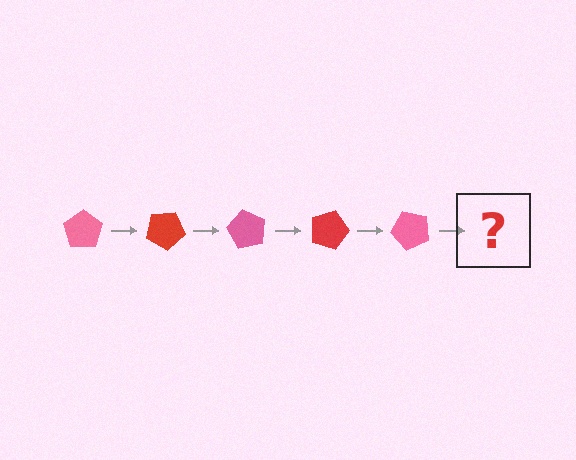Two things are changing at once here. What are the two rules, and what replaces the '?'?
The two rules are that it rotates 30 degrees each step and the color cycles through pink and red. The '?' should be a red pentagon, rotated 150 degrees from the start.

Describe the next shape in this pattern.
It should be a red pentagon, rotated 150 degrees from the start.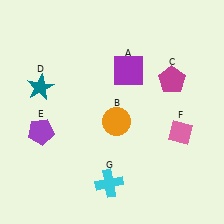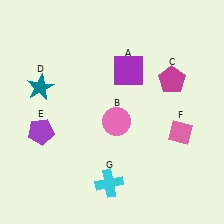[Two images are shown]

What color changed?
The circle (B) changed from orange in Image 1 to pink in Image 2.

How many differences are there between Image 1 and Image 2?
There is 1 difference between the two images.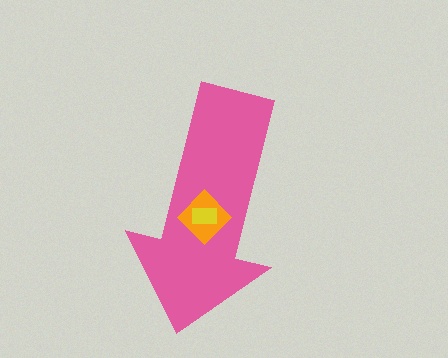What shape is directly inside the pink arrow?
The orange diamond.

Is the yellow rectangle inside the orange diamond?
Yes.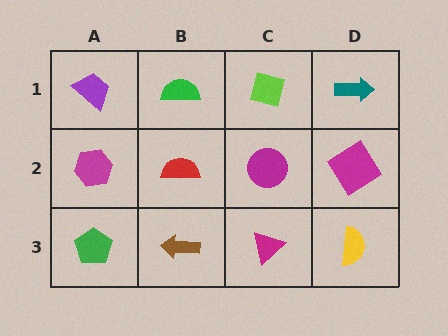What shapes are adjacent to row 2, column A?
A purple trapezoid (row 1, column A), a green pentagon (row 3, column A), a red semicircle (row 2, column B).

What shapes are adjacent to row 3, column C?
A magenta circle (row 2, column C), a brown arrow (row 3, column B), a yellow semicircle (row 3, column D).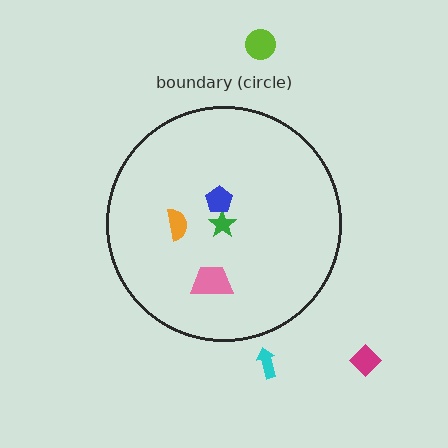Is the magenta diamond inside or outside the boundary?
Outside.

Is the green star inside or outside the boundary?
Inside.